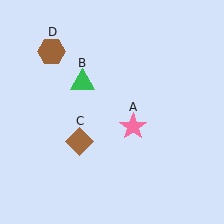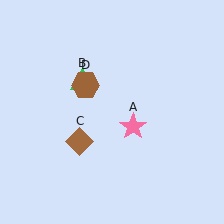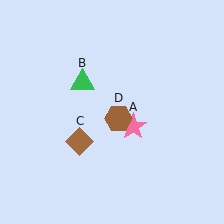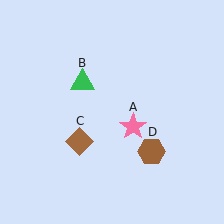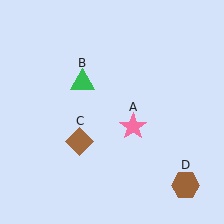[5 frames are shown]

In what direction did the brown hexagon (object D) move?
The brown hexagon (object D) moved down and to the right.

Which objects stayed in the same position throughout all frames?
Pink star (object A) and green triangle (object B) and brown diamond (object C) remained stationary.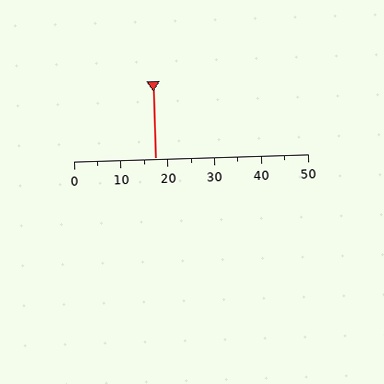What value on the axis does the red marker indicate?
The marker indicates approximately 17.5.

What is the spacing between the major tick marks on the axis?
The major ticks are spaced 10 apart.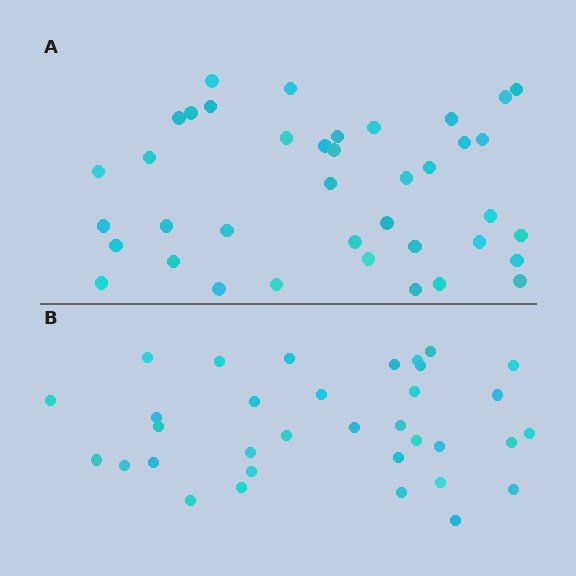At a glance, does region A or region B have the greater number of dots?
Region A (the top region) has more dots.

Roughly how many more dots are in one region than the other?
Region A has about 5 more dots than region B.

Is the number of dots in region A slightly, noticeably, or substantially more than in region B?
Region A has only slightly more — the two regions are fairly close. The ratio is roughly 1.1 to 1.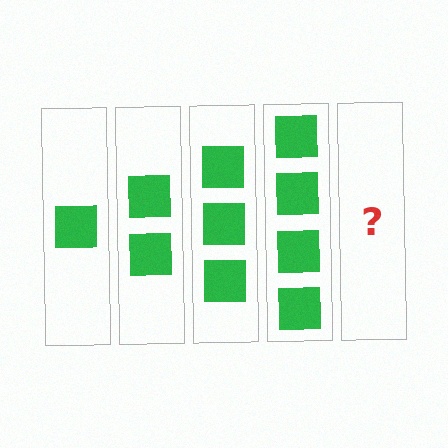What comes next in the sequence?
The next element should be 5 squares.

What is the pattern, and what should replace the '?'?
The pattern is that each step adds one more square. The '?' should be 5 squares.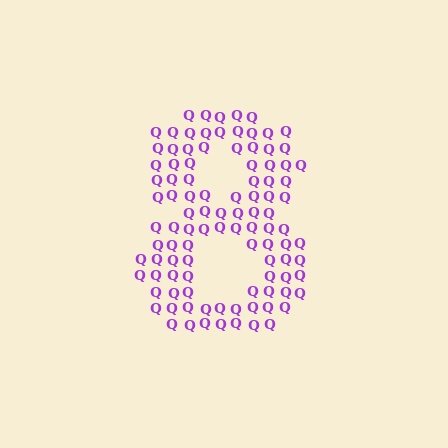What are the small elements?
The small elements are letter Q's.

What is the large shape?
The large shape is the digit 8.